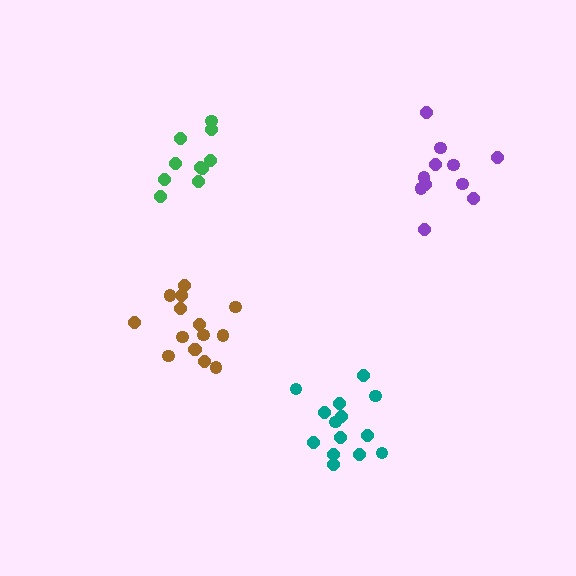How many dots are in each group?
Group 1: 14 dots, Group 2: 15 dots, Group 3: 11 dots, Group 4: 10 dots (50 total).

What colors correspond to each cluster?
The clusters are colored: teal, brown, purple, green.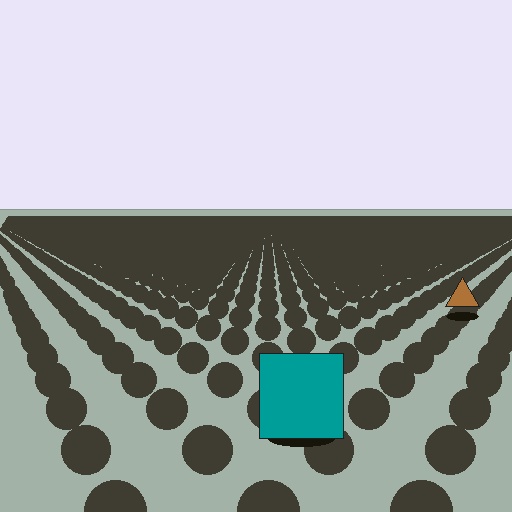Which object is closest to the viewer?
The teal square is closest. The texture marks near it are larger and more spread out.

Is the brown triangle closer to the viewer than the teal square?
No. The teal square is closer — you can tell from the texture gradient: the ground texture is coarser near it.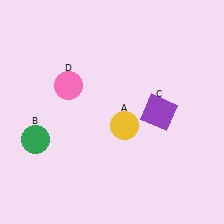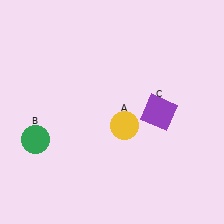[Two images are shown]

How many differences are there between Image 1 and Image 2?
There is 1 difference between the two images.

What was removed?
The pink circle (D) was removed in Image 2.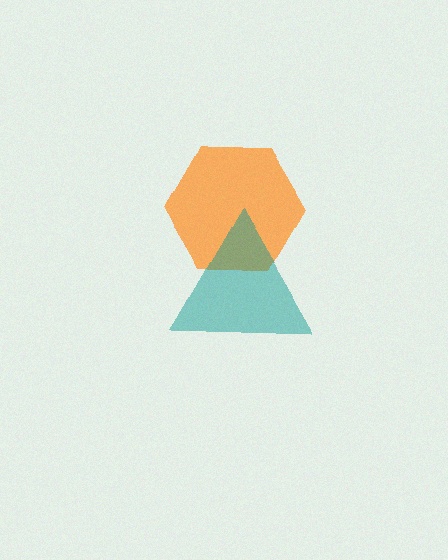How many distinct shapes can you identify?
There are 2 distinct shapes: an orange hexagon, a teal triangle.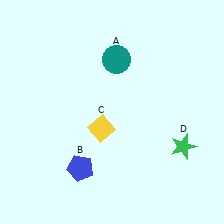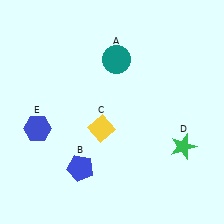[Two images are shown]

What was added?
A blue hexagon (E) was added in Image 2.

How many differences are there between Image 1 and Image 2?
There is 1 difference between the two images.